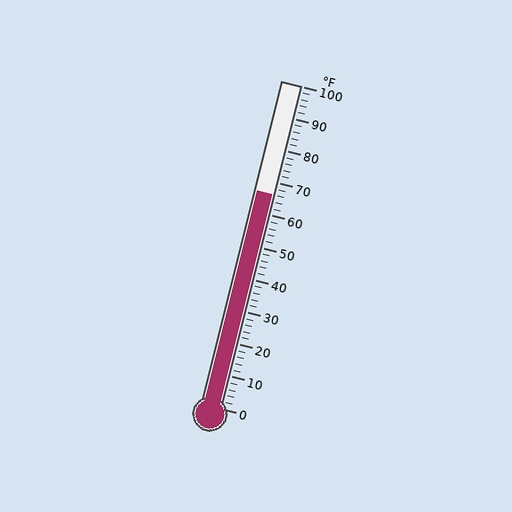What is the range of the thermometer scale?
The thermometer scale ranges from 0°F to 100°F.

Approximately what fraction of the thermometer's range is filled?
The thermometer is filled to approximately 65% of its range.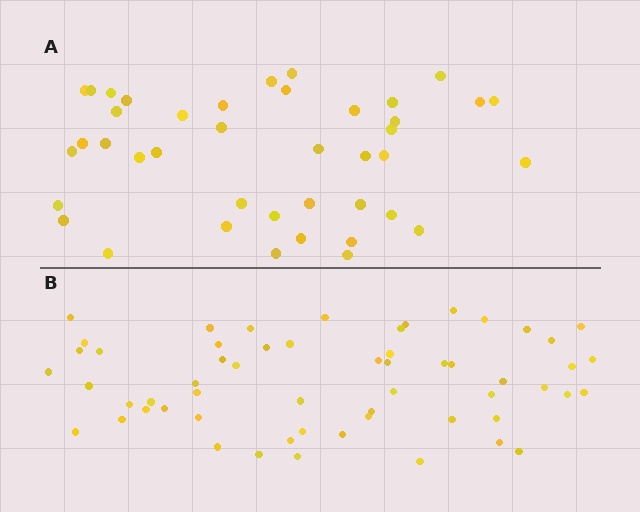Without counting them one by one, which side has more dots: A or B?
Region B (the bottom region) has more dots.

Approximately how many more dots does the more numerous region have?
Region B has approximately 15 more dots than region A.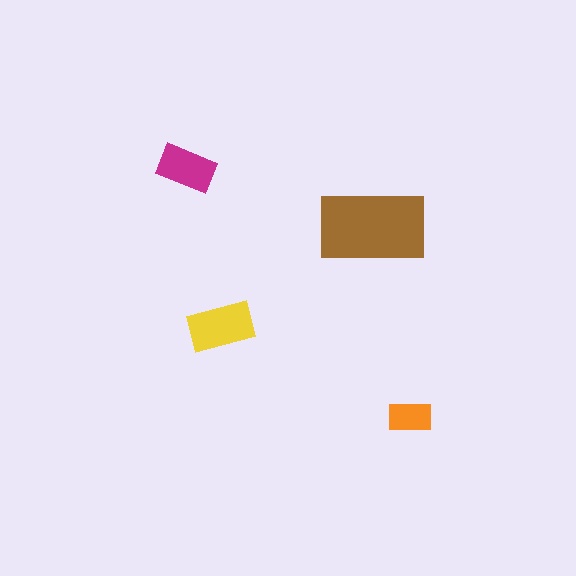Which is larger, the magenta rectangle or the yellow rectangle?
The yellow one.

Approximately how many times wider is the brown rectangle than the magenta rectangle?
About 2 times wider.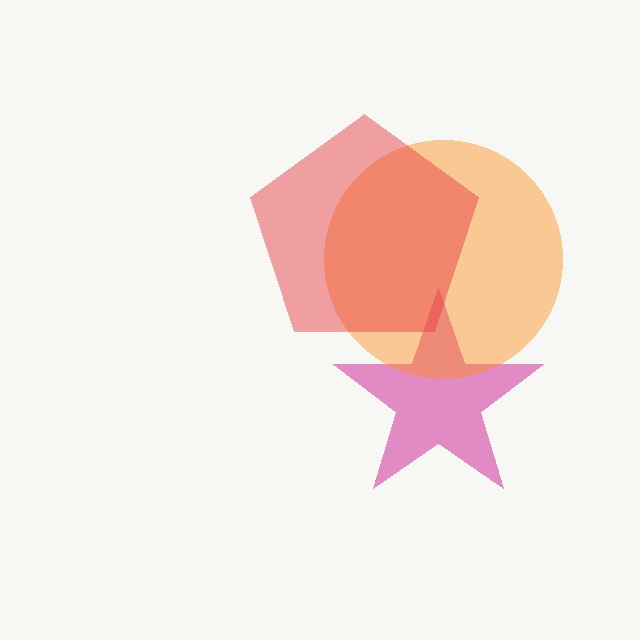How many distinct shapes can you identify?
There are 3 distinct shapes: a magenta star, an orange circle, a red pentagon.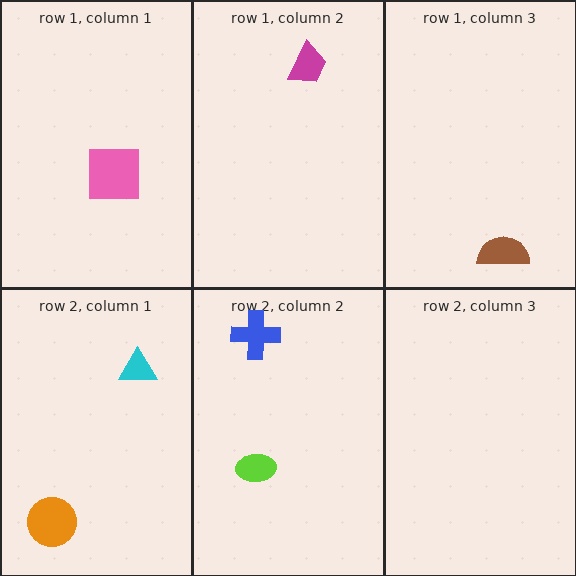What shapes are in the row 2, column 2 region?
The lime ellipse, the blue cross.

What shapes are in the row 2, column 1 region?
The cyan triangle, the orange circle.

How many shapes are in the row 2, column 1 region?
2.